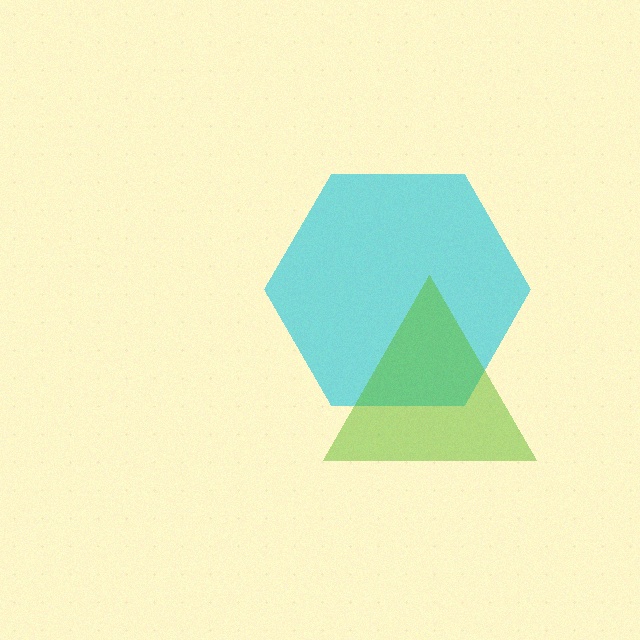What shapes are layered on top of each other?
The layered shapes are: a cyan hexagon, a lime triangle.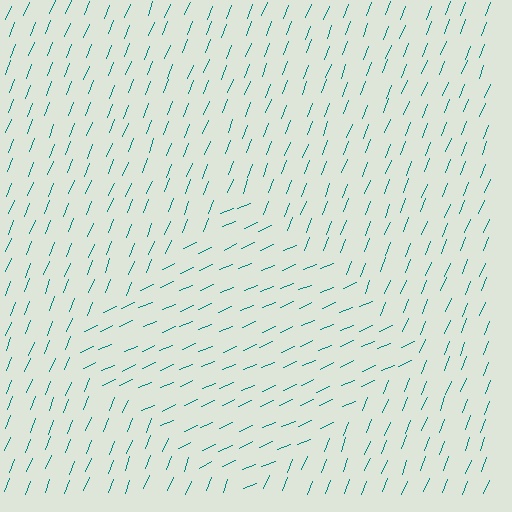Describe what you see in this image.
The image is filled with small teal line segments. A diamond region in the image has lines oriented differently from the surrounding lines, creating a visible texture boundary.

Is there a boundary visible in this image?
Yes, there is a texture boundary formed by a change in line orientation.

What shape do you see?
I see a diamond.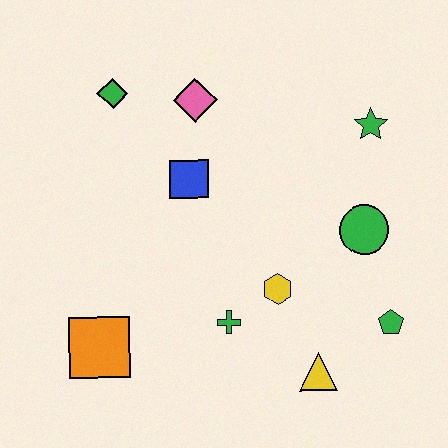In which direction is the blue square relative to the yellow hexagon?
The blue square is above the yellow hexagon.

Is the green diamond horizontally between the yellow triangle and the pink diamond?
No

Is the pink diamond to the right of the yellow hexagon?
No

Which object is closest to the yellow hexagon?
The green cross is closest to the yellow hexagon.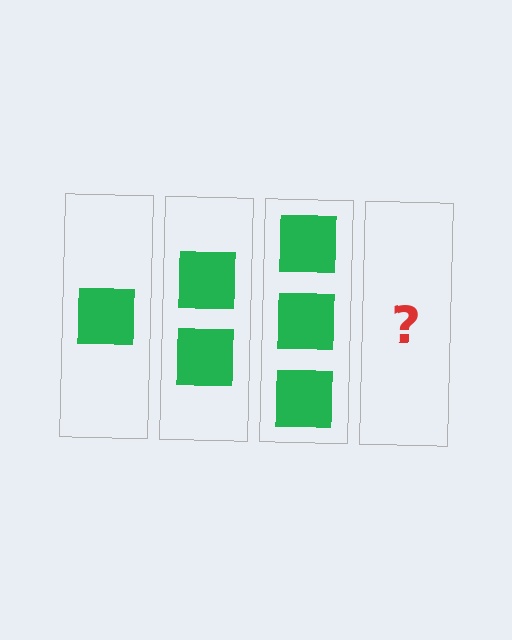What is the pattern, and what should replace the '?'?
The pattern is that each step adds one more square. The '?' should be 4 squares.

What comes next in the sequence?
The next element should be 4 squares.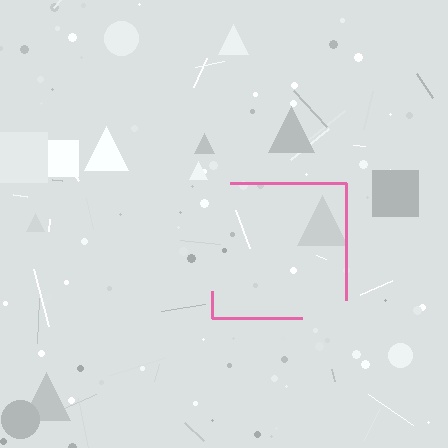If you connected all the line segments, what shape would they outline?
They would outline a square.